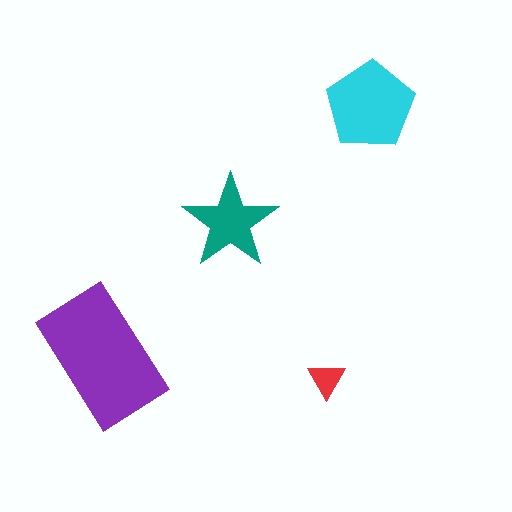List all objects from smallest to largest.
The red triangle, the teal star, the cyan pentagon, the purple rectangle.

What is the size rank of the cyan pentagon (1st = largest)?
2nd.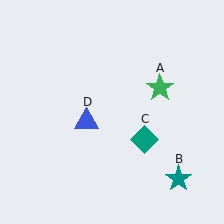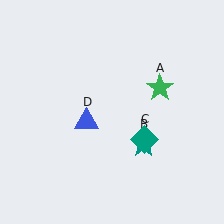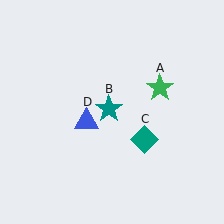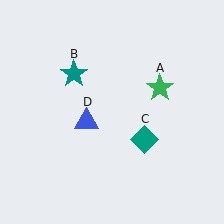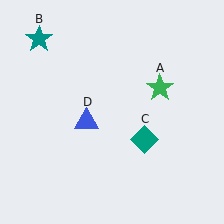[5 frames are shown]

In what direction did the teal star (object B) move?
The teal star (object B) moved up and to the left.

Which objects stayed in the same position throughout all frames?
Green star (object A) and teal diamond (object C) and blue triangle (object D) remained stationary.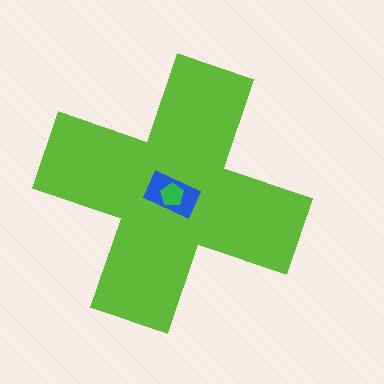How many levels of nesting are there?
3.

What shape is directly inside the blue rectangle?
The green pentagon.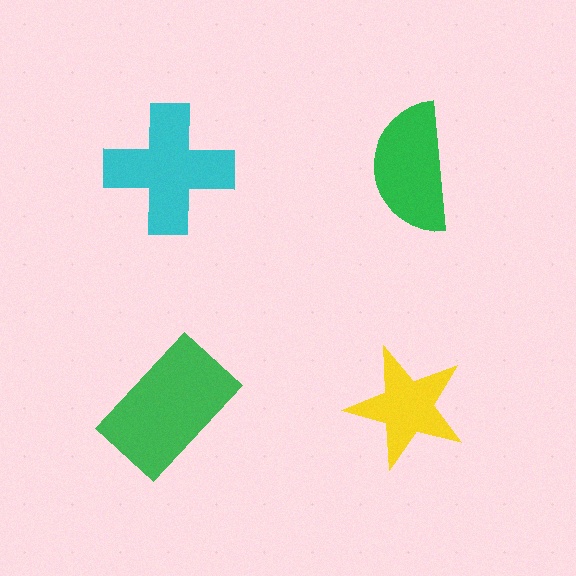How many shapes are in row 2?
2 shapes.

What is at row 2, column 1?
A green rectangle.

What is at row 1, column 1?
A cyan cross.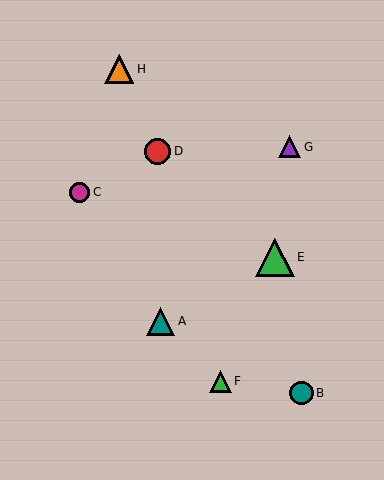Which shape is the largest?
The green triangle (labeled E) is the largest.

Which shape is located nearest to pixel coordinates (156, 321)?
The teal triangle (labeled A) at (160, 321) is nearest to that location.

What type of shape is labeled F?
Shape F is a green triangle.